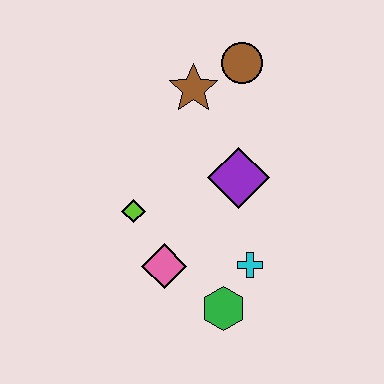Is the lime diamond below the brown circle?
Yes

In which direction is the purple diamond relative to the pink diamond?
The purple diamond is above the pink diamond.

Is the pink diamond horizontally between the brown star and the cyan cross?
No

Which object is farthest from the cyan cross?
The brown circle is farthest from the cyan cross.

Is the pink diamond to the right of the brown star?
No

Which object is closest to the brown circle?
The brown star is closest to the brown circle.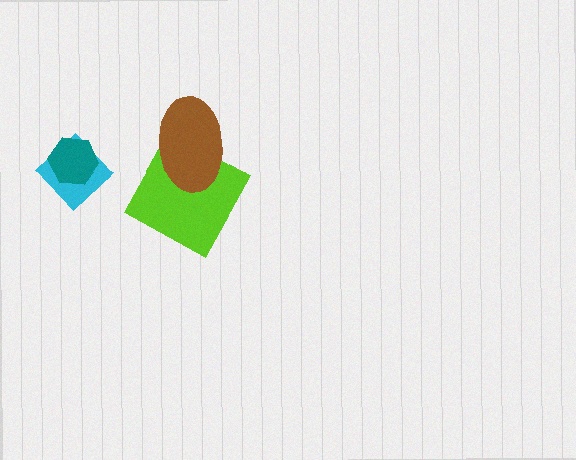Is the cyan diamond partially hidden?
Yes, it is partially covered by another shape.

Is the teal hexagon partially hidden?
No, no other shape covers it.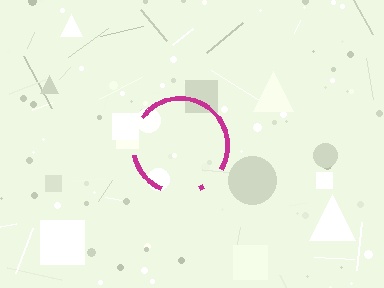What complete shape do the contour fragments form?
The contour fragments form a circle.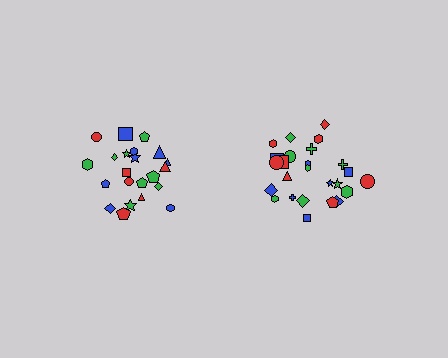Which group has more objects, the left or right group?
The right group.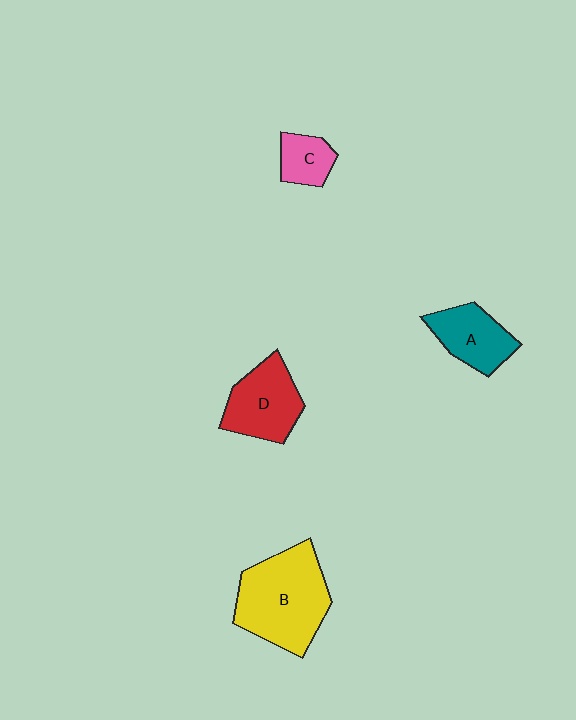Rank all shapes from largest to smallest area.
From largest to smallest: B (yellow), D (red), A (teal), C (pink).